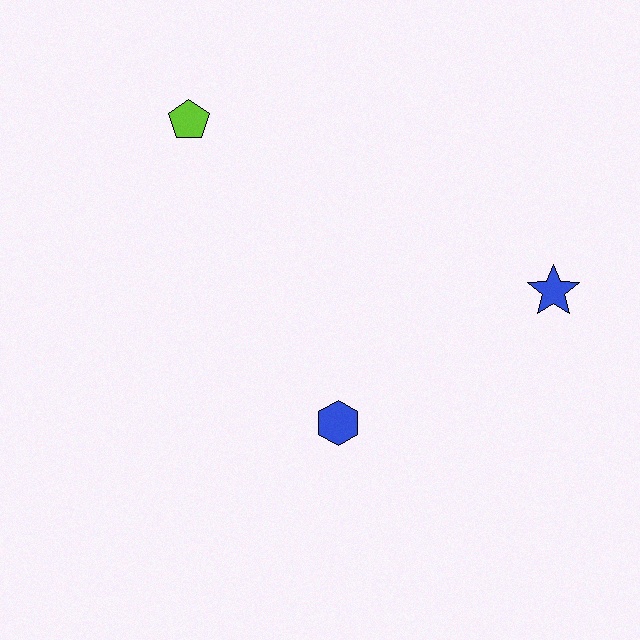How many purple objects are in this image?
There are no purple objects.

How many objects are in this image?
There are 3 objects.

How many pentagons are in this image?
There is 1 pentagon.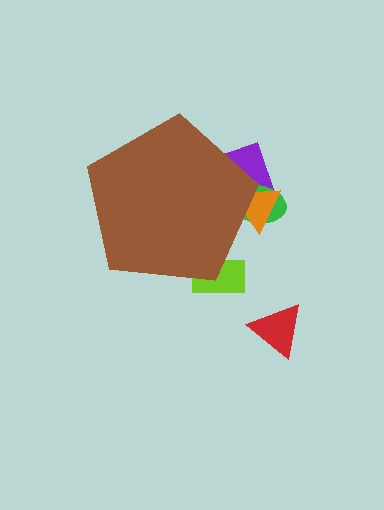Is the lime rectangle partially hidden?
Yes, the lime rectangle is partially hidden behind the brown pentagon.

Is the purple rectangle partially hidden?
Yes, the purple rectangle is partially hidden behind the brown pentagon.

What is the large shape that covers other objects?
A brown pentagon.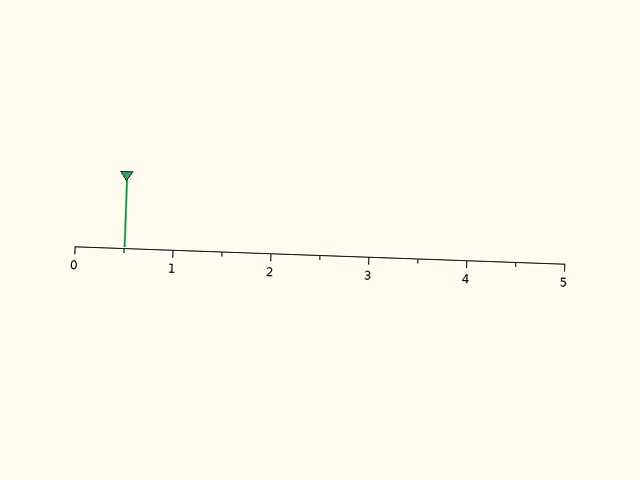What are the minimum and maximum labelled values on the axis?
The axis runs from 0 to 5.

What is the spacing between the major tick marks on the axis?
The major ticks are spaced 1 apart.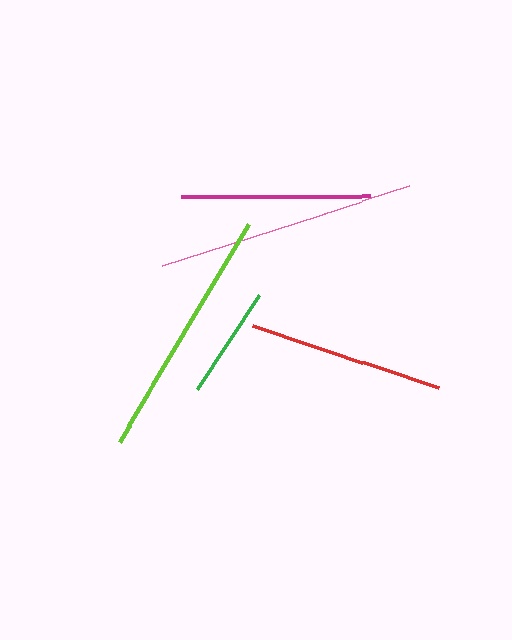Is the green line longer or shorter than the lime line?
The lime line is longer than the green line.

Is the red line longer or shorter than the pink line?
The pink line is longer than the red line.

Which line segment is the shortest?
The green line is the shortest at approximately 112 pixels.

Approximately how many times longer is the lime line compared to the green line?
The lime line is approximately 2.3 times the length of the green line.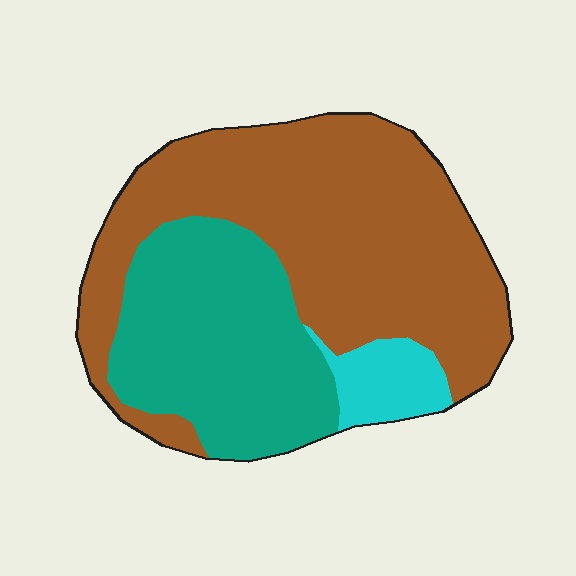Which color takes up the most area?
Brown, at roughly 60%.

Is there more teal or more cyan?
Teal.